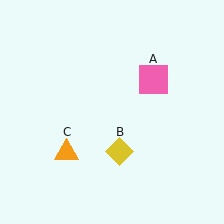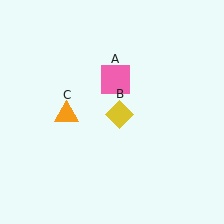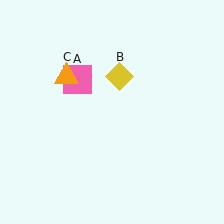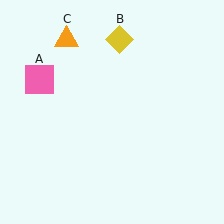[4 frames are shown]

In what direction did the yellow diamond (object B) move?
The yellow diamond (object B) moved up.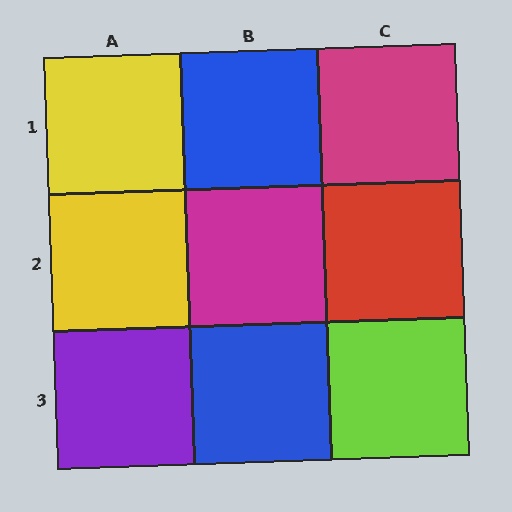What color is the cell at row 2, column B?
Magenta.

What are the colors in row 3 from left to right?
Purple, blue, lime.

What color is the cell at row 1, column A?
Yellow.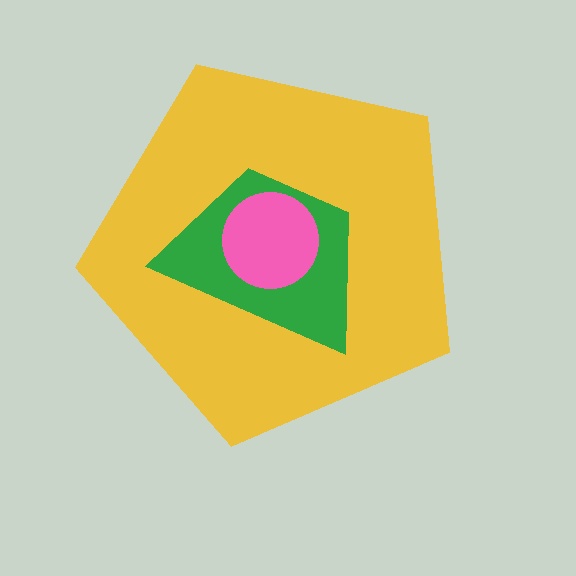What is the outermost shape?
The yellow pentagon.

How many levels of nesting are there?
3.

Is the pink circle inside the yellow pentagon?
Yes.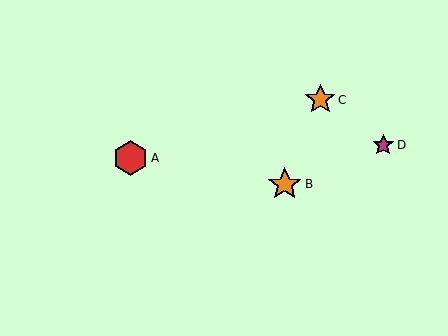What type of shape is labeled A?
Shape A is a red hexagon.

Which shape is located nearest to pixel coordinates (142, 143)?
The red hexagon (labeled A) at (130, 158) is nearest to that location.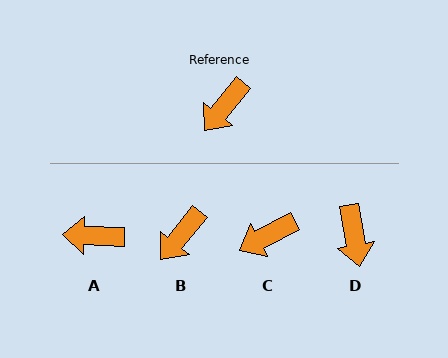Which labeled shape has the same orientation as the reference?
B.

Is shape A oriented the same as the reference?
No, it is off by about 53 degrees.